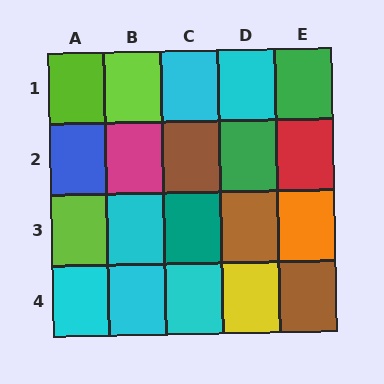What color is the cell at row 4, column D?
Yellow.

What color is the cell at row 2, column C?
Brown.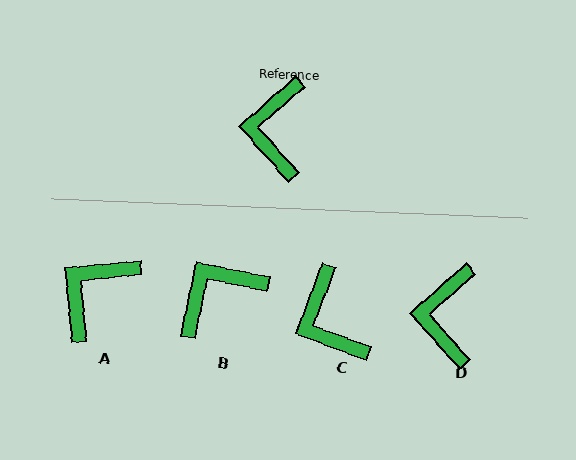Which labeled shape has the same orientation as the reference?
D.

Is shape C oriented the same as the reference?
No, it is off by about 28 degrees.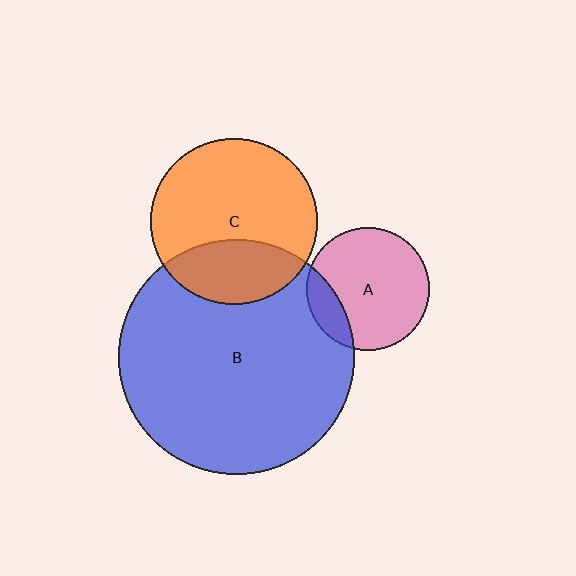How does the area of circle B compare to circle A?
Approximately 3.7 times.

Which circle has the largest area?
Circle B (blue).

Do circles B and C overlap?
Yes.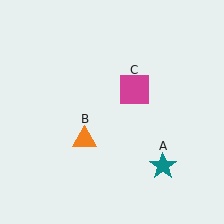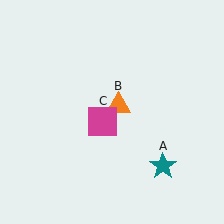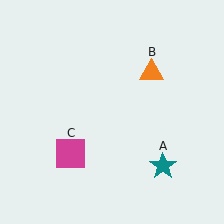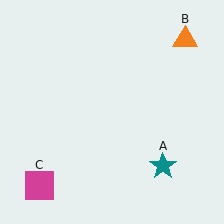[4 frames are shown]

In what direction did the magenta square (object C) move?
The magenta square (object C) moved down and to the left.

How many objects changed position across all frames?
2 objects changed position: orange triangle (object B), magenta square (object C).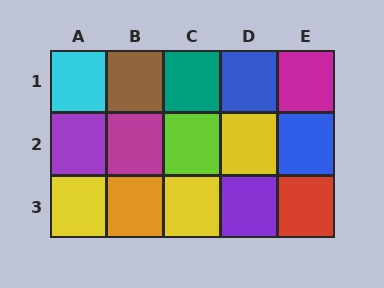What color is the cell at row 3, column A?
Yellow.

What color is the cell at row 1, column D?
Blue.